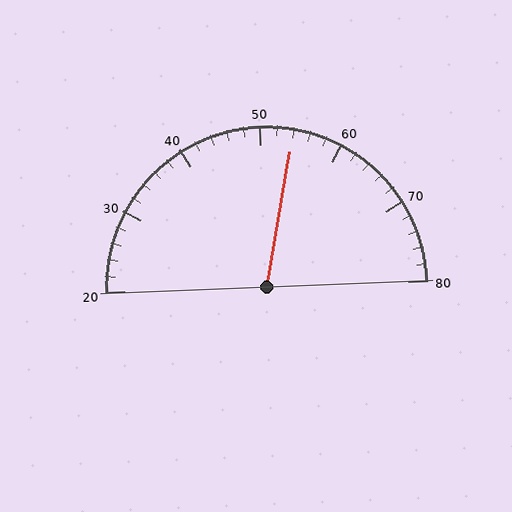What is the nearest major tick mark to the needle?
The nearest major tick mark is 50.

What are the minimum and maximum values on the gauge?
The gauge ranges from 20 to 80.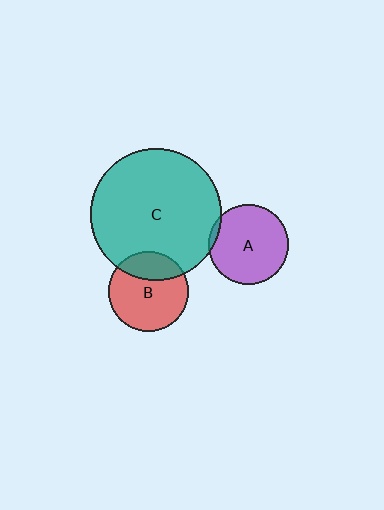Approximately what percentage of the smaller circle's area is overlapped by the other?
Approximately 25%.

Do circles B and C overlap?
Yes.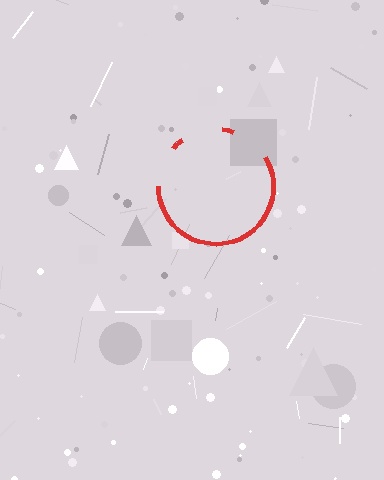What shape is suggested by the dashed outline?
The dashed outline suggests a circle.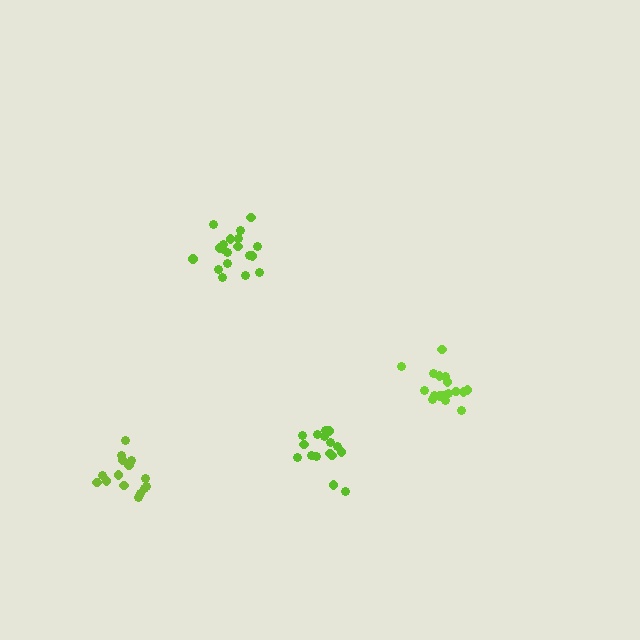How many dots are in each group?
Group 1: 15 dots, Group 2: 16 dots, Group 3: 17 dots, Group 4: 19 dots (67 total).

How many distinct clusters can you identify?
There are 4 distinct clusters.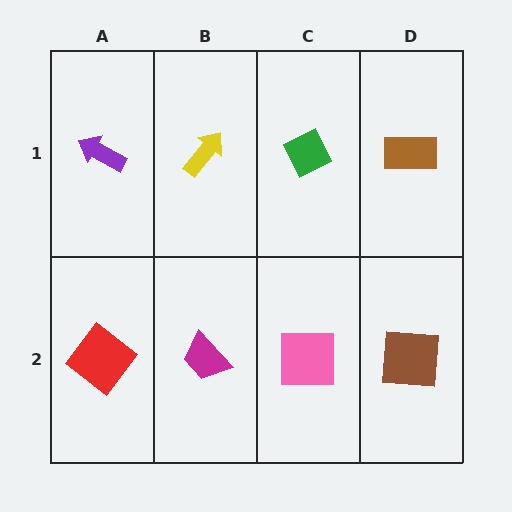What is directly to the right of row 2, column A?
A magenta trapezoid.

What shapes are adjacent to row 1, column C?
A pink square (row 2, column C), a yellow arrow (row 1, column B), a brown rectangle (row 1, column D).